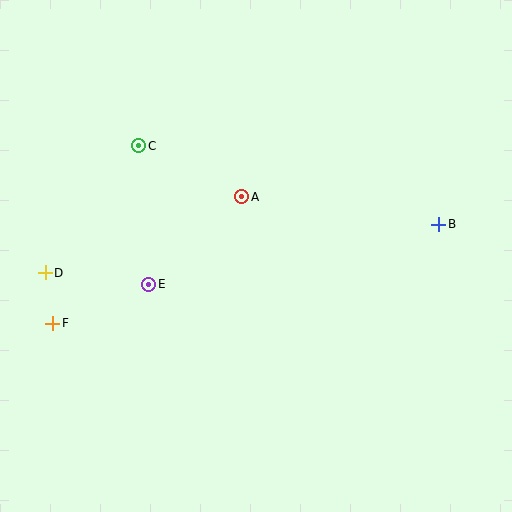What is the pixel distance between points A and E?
The distance between A and E is 128 pixels.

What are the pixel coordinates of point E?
Point E is at (149, 284).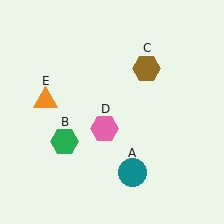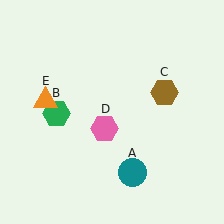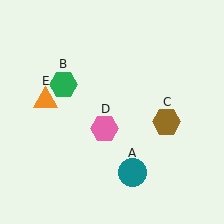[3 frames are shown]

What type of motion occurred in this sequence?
The green hexagon (object B), brown hexagon (object C) rotated clockwise around the center of the scene.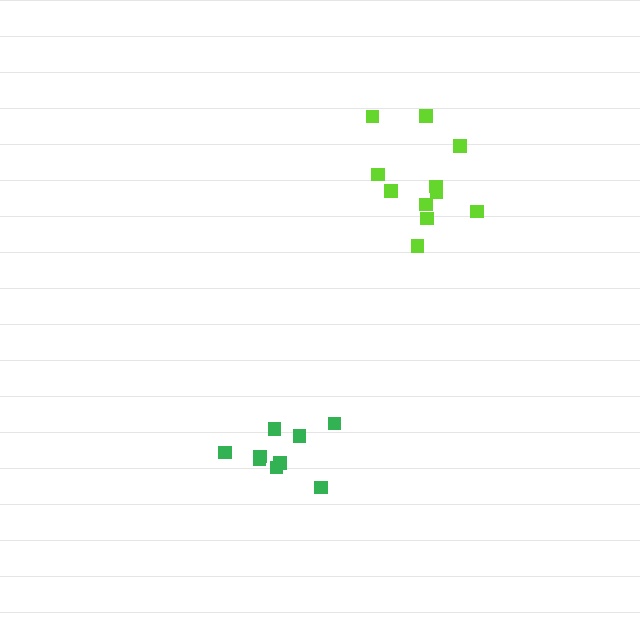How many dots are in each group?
Group 1: 9 dots, Group 2: 11 dots (20 total).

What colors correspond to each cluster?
The clusters are colored: green, lime.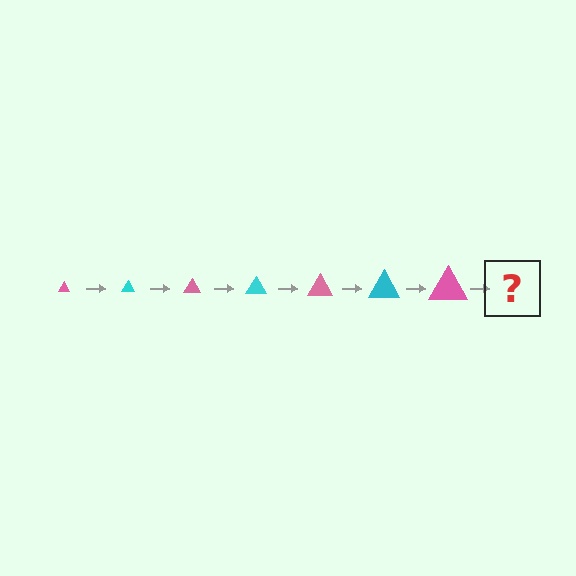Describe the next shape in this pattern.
It should be a cyan triangle, larger than the previous one.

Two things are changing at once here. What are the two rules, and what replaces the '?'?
The two rules are that the triangle grows larger each step and the color cycles through pink and cyan. The '?' should be a cyan triangle, larger than the previous one.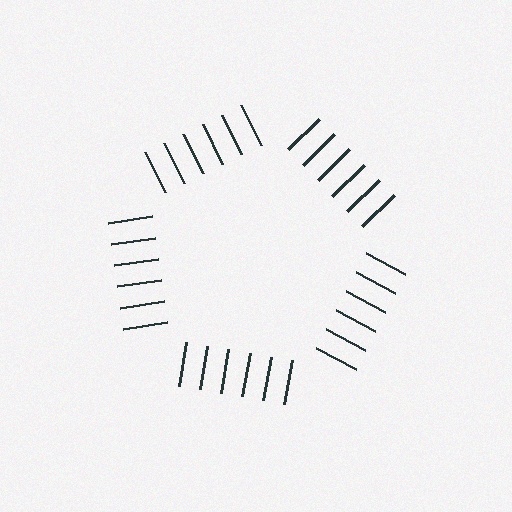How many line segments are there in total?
30 — 6 along each of the 5 edges.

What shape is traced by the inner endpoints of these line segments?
An illusory pentagon — the line segments terminate on its edges but no continuous stroke is drawn.